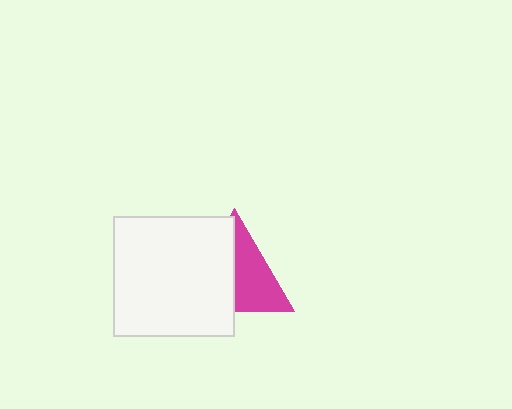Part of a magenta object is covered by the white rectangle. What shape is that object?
It is a triangle.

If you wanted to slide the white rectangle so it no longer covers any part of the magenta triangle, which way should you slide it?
Slide it left — that is the most direct way to separate the two shapes.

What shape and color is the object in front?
The object in front is a white rectangle.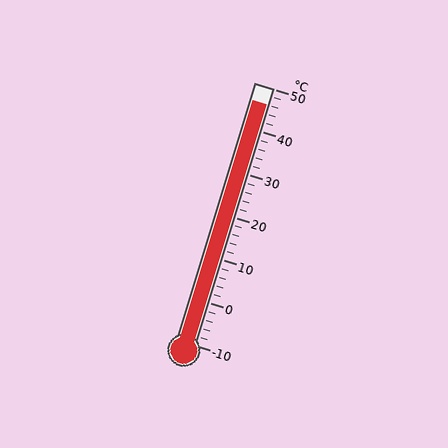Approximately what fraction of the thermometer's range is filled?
The thermometer is filled to approximately 95% of its range.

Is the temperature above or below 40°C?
The temperature is above 40°C.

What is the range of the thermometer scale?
The thermometer scale ranges from -10°C to 50°C.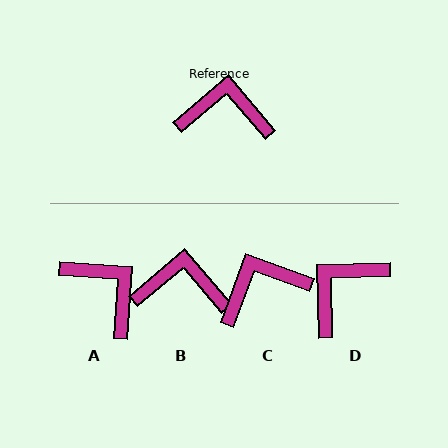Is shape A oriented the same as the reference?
No, it is off by about 44 degrees.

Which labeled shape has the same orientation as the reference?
B.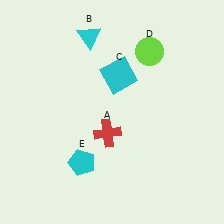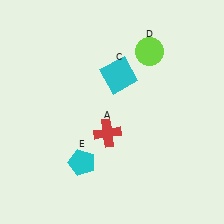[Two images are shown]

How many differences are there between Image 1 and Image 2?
There is 1 difference between the two images.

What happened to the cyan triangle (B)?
The cyan triangle (B) was removed in Image 2. It was in the top-left area of Image 1.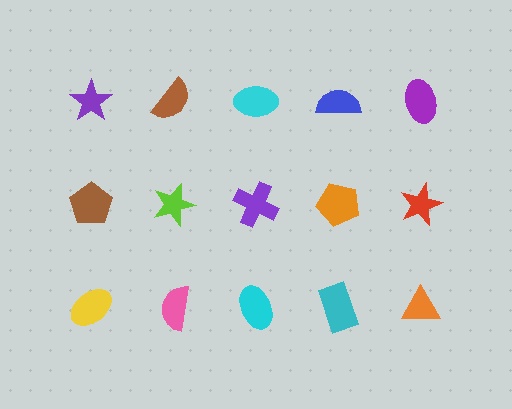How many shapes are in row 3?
5 shapes.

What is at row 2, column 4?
An orange pentagon.